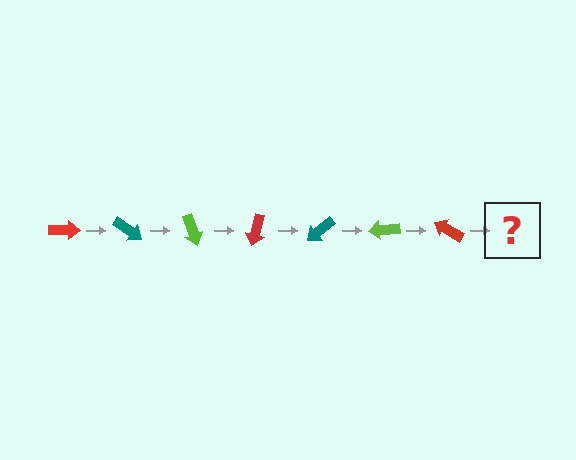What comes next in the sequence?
The next element should be a teal arrow, rotated 245 degrees from the start.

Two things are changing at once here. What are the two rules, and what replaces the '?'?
The two rules are that it rotates 35 degrees each step and the color cycles through red, teal, and lime. The '?' should be a teal arrow, rotated 245 degrees from the start.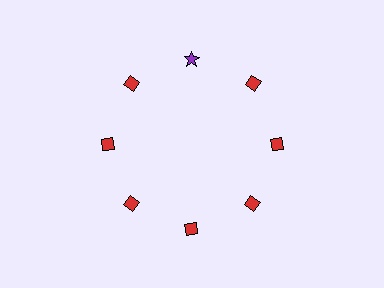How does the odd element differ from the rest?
It differs in both color (purple instead of red) and shape (star instead of diamond).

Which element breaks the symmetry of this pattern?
The purple star at roughly the 12 o'clock position breaks the symmetry. All other shapes are red diamonds.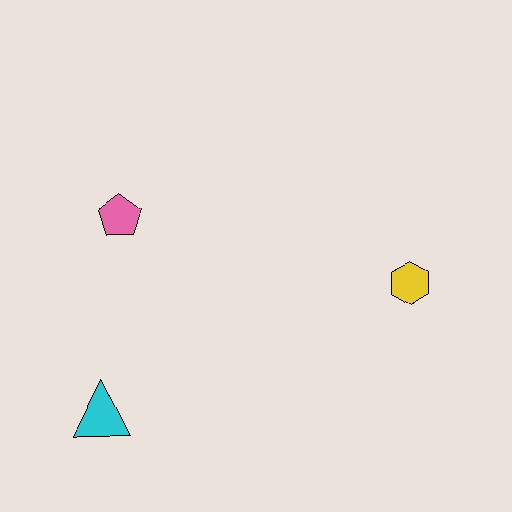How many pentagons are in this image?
There is 1 pentagon.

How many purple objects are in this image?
There are no purple objects.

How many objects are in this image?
There are 3 objects.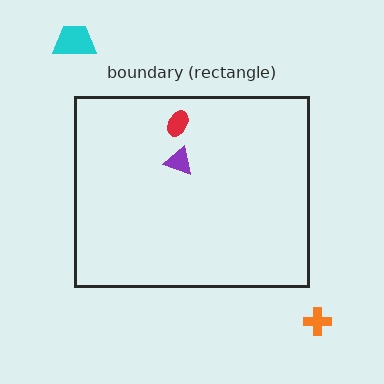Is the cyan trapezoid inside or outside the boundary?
Outside.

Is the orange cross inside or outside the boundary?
Outside.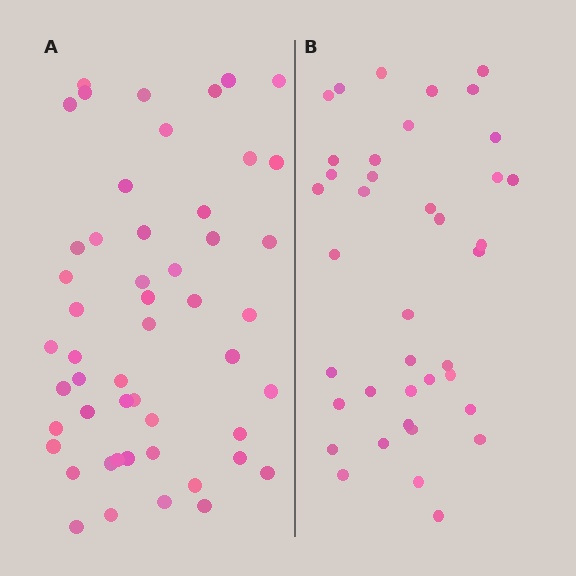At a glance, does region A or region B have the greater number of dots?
Region A (the left region) has more dots.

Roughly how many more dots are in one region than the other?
Region A has roughly 12 or so more dots than region B.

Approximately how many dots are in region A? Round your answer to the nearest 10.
About 50 dots. (The exact count is 51, which rounds to 50.)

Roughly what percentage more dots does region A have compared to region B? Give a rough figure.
About 30% more.